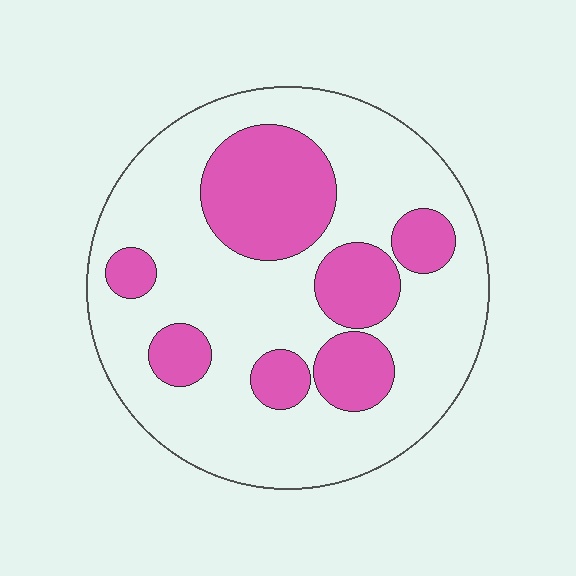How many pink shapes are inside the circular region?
7.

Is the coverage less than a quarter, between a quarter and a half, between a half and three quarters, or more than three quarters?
Between a quarter and a half.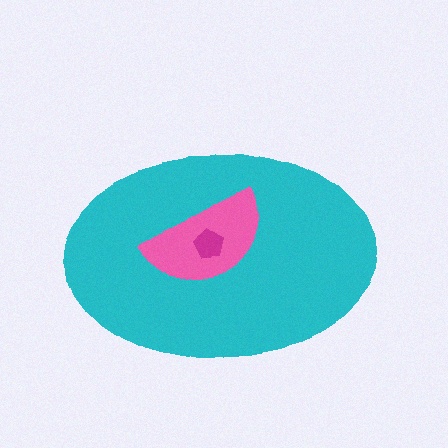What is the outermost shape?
The cyan ellipse.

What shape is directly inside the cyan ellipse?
The pink semicircle.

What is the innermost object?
The magenta pentagon.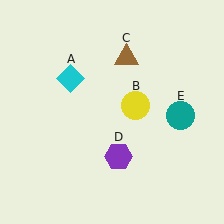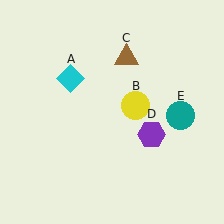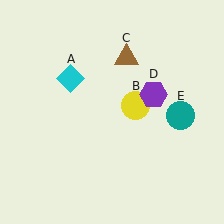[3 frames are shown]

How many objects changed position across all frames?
1 object changed position: purple hexagon (object D).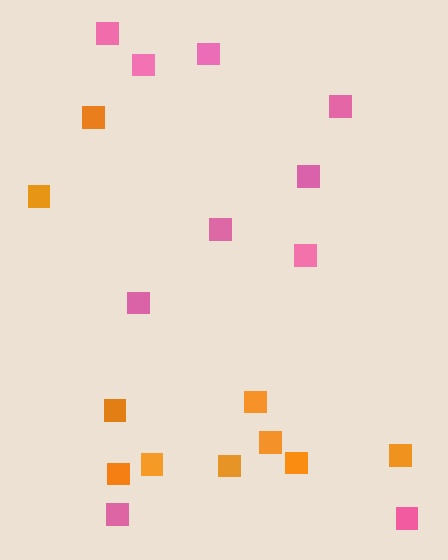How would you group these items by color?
There are 2 groups: one group of pink squares (10) and one group of orange squares (10).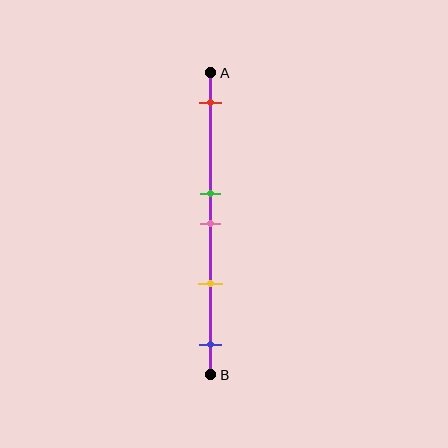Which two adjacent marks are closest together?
The green and pink marks are the closest adjacent pair.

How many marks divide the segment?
There are 5 marks dividing the segment.